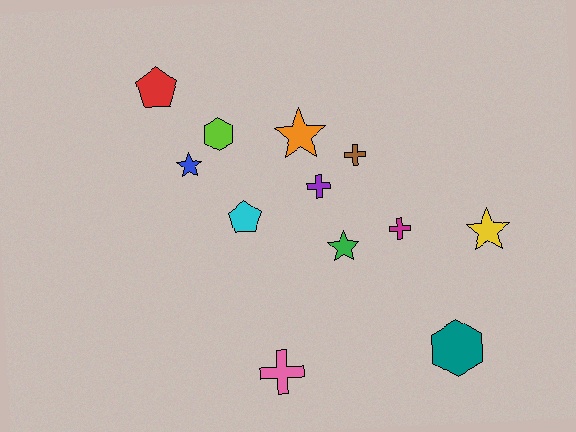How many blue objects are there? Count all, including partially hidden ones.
There is 1 blue object.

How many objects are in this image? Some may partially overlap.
There are 12 objects.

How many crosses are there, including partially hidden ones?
There are 4 crosses.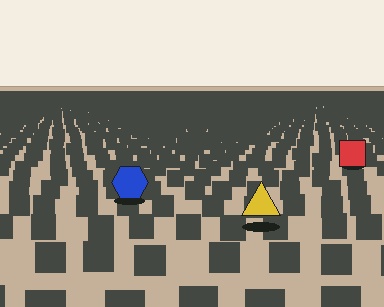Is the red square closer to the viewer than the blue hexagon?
No. The blue hexagon is closer — you can tell from the texture gradient: the ground texture is coarser near it.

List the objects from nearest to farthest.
From nearest to farthest: the yellow triangle, the blue hexagon, the red square.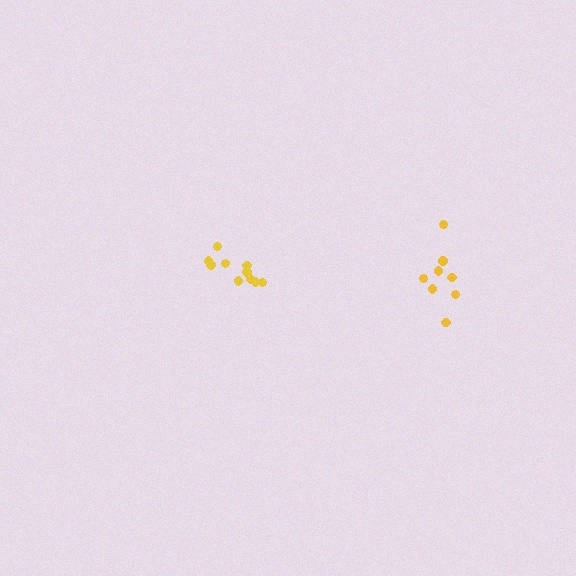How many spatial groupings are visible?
There are 2 spatial groupings.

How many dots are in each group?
Group 1: 10 dots, Group 2: 8 dots (18 total).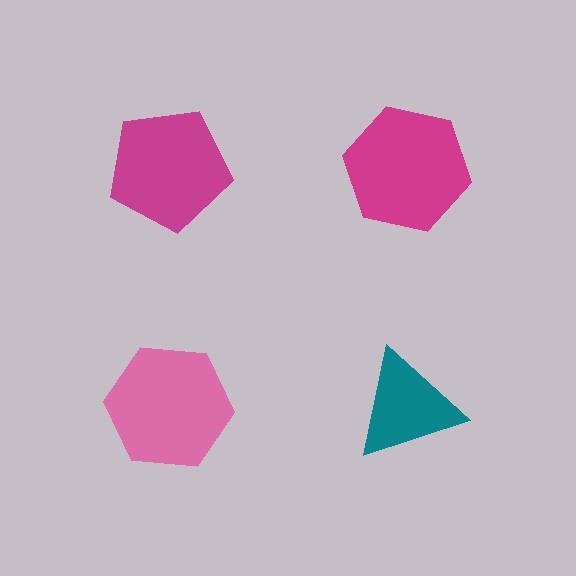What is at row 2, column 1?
A pink hexagon.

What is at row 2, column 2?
A teal triangle.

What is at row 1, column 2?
A magenta hexagon.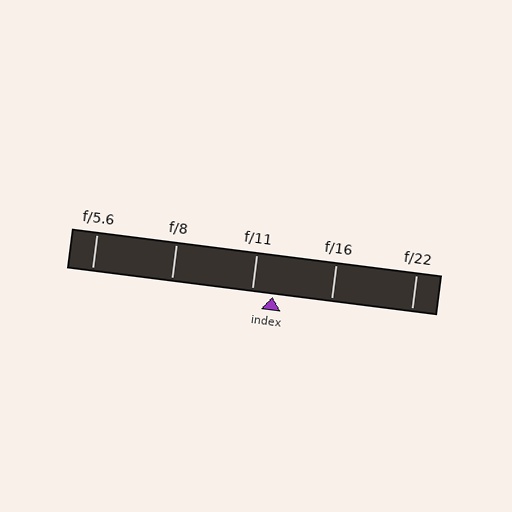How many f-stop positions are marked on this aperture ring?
There are 5 f-stop positions marked.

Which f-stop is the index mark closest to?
The index mark is closest to f/11.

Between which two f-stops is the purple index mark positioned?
The index mark is between f/11 and f/16.